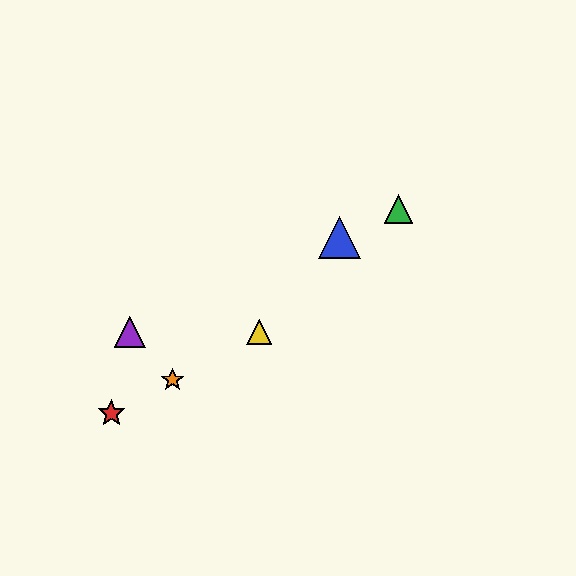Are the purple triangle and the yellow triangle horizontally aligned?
Yes, both are at y≈332.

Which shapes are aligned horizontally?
The yellow triangle, the purple triangle are aligned horizontally.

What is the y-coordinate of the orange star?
The orange star is at y≈380.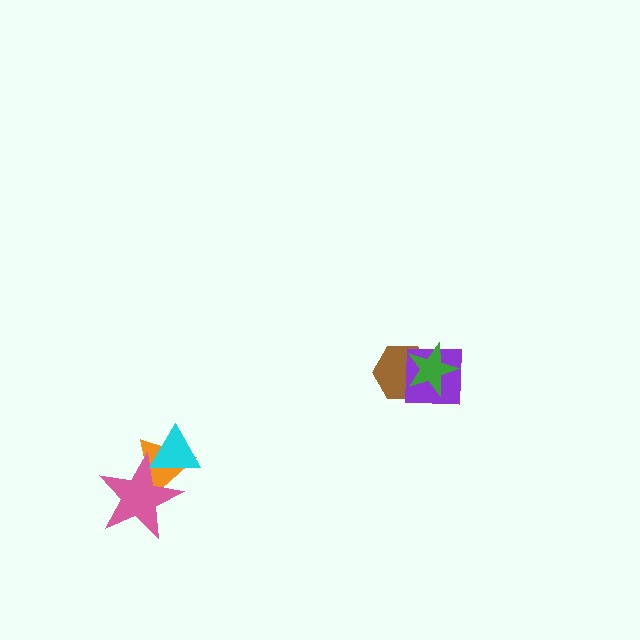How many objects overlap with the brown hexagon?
2 objects overlap with the brown hexagon.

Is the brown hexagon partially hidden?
Yes, it is partially covered by another shape.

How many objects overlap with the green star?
2 objects overlap with the green star.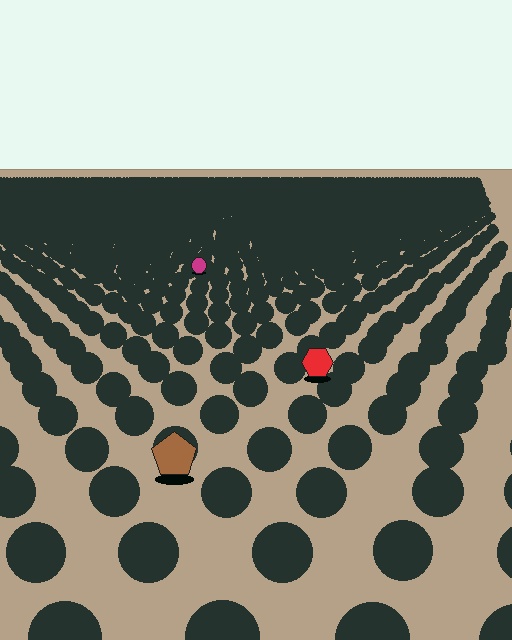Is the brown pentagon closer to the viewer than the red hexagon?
Yes. The brown pentagon is closer — you can tell from the texture gradient: the ground texture is coarser near it.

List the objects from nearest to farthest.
From nearest to farthest: the brown pentagon, the red hexagon, the magenta circle.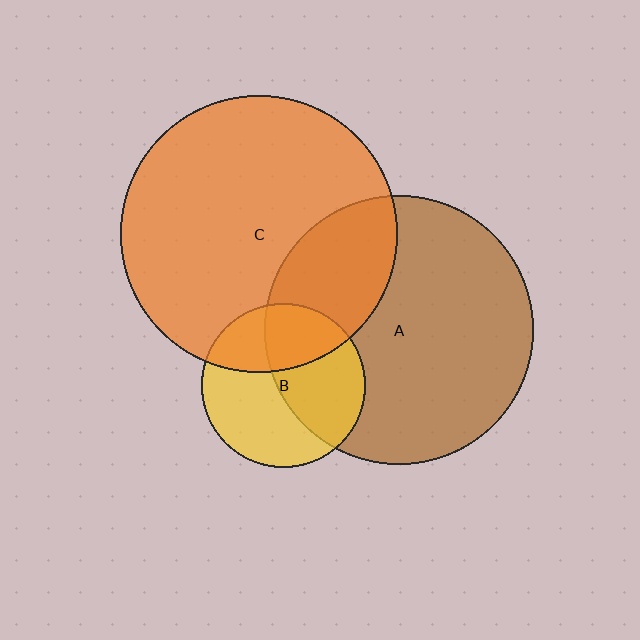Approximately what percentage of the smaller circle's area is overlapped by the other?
Approximately 50%.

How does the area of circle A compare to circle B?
Approximately 2.7 times.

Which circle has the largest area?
Circle C (orange).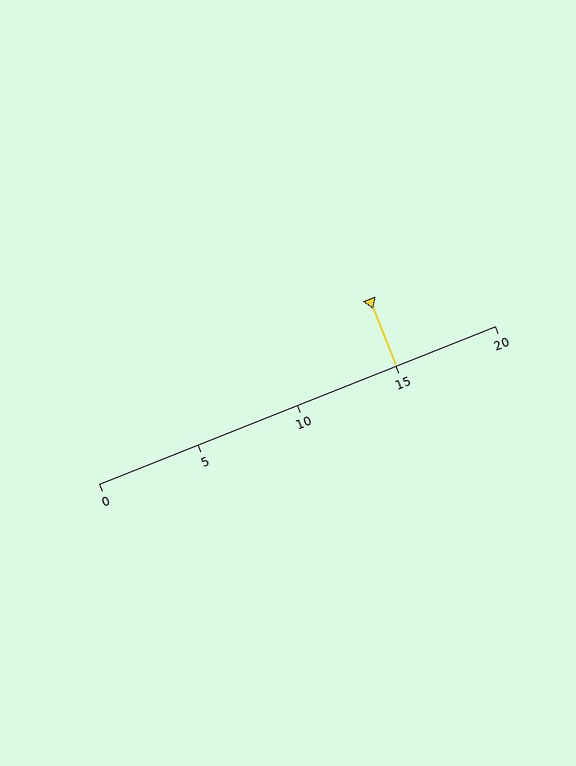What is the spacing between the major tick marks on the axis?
The major ticks are spaced 5 apart.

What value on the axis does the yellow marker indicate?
The marker indicates approximately 15.